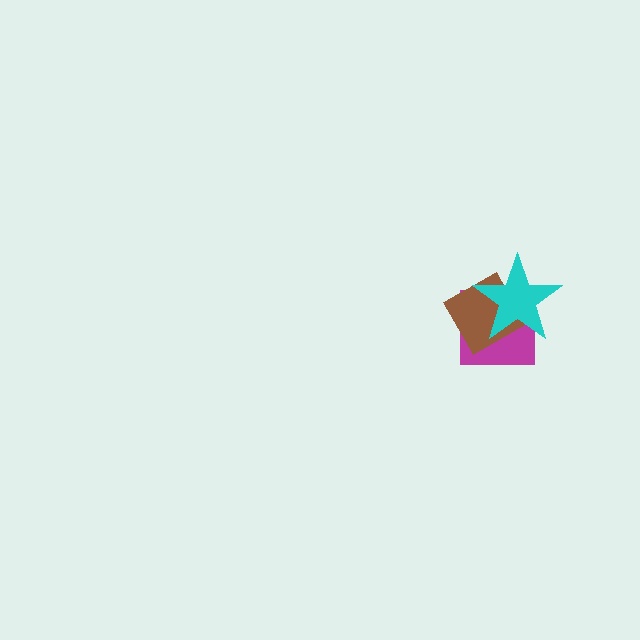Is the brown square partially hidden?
Yes, it is partially covered by another shape.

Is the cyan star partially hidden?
No, no other shape covers it.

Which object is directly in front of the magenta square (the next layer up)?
The brown square is directly in front of the magenta square.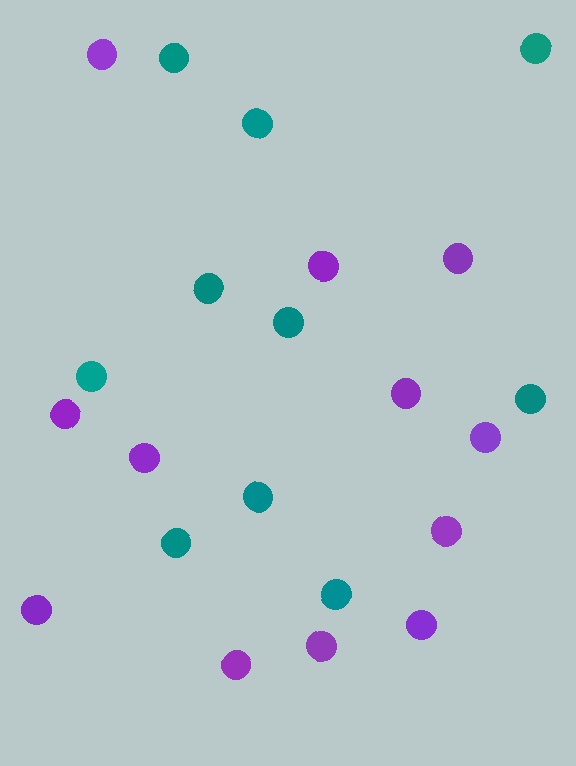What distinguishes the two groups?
There are 2 groups: one group of teal circles (10) and one group of purple circles (12).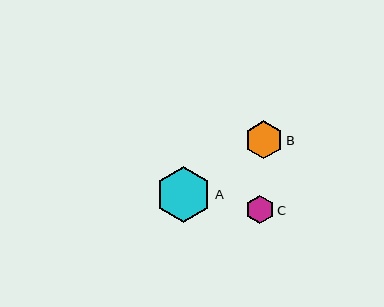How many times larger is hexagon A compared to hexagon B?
Hexagon A is approximately 1.5 times the size of hexagon B.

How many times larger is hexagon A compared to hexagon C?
Hexagon A is approximately 2.0 times the size of hexagon C.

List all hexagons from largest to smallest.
From largest to smallest: A, B, C.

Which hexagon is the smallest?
Hexagon C is the smallest with a size of approximately 28 pixels.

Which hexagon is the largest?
Hexagon A is the largest with a size of approximately 55 pixels.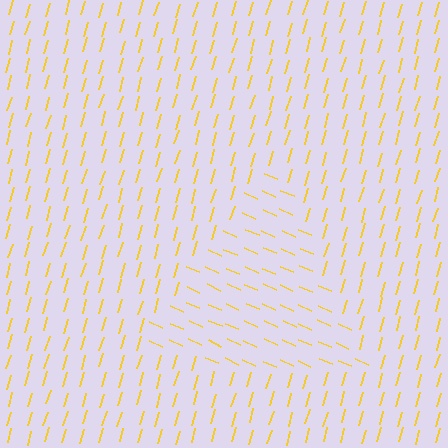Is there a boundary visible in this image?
Yes, there is a texture boundary formed by a change in line orientation.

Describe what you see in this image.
The image is filled with small yellow line segments. A triangle region in the image has lines oriented differently from the surrounding lines, creating a visible texture boundary.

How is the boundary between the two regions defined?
The boundary is defined purely by a change in line orientation (approximately 83 degrees difference). All lines are the same color and thickness.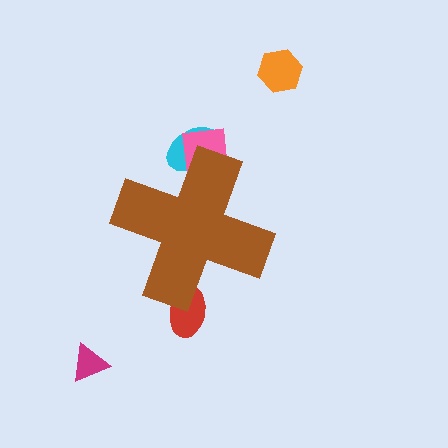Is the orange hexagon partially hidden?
No, the orange hexagon is fully visible.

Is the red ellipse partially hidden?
Yes, the red ellipse is partially hidden behind the brown cross.